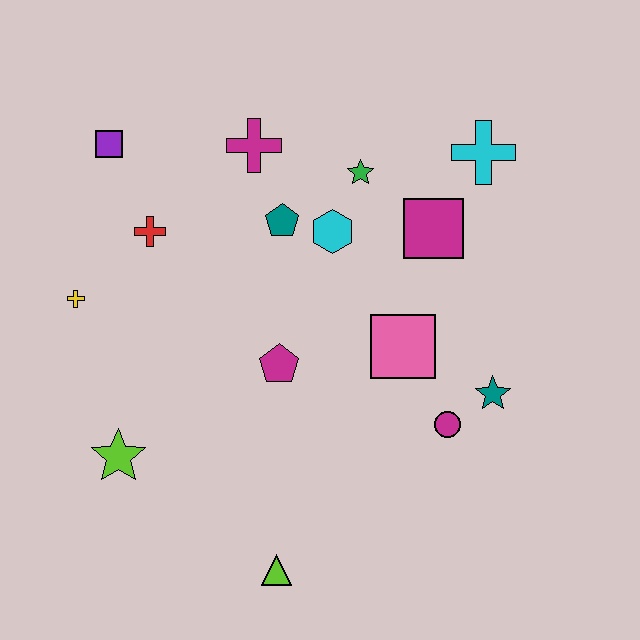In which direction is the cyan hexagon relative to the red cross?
The cyan hexagon is to the right of the red cross.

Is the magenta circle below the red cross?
Yes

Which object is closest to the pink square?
The magenta circle is closest to the pink square.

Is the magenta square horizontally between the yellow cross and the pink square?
No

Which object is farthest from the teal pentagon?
The lime triangle is farthest from the teal pentagon.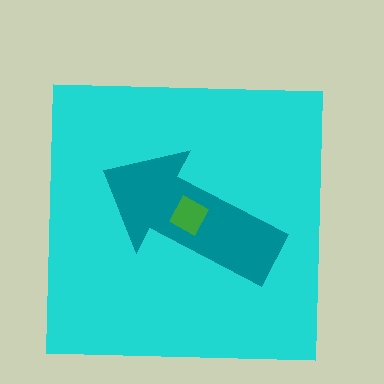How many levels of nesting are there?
3.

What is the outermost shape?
The cyan square.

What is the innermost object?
The green diamond.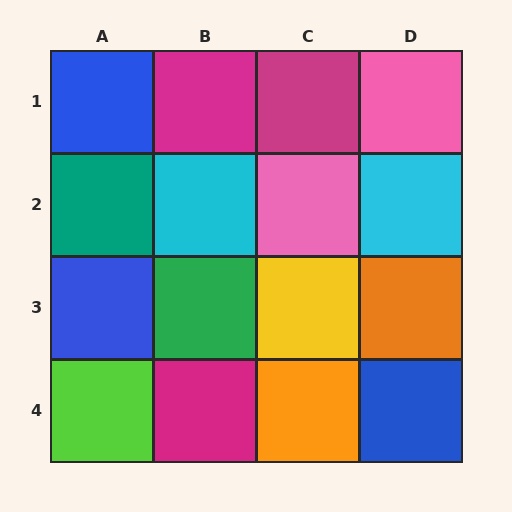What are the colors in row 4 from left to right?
Lime, magenta, orange, blue.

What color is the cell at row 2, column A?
Teal.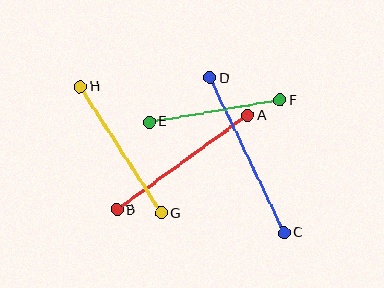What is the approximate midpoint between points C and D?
The midpoint is at approximately (247, 155) pixels.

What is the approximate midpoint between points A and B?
The midpoint is at approximately (182, 163) pixels.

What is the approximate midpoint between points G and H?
The midpoint is at approximately (121, 150) pixels.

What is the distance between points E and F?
The distance is approximately 132 pixels.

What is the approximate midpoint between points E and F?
The midpoint is at approximately (215, 111) pixels.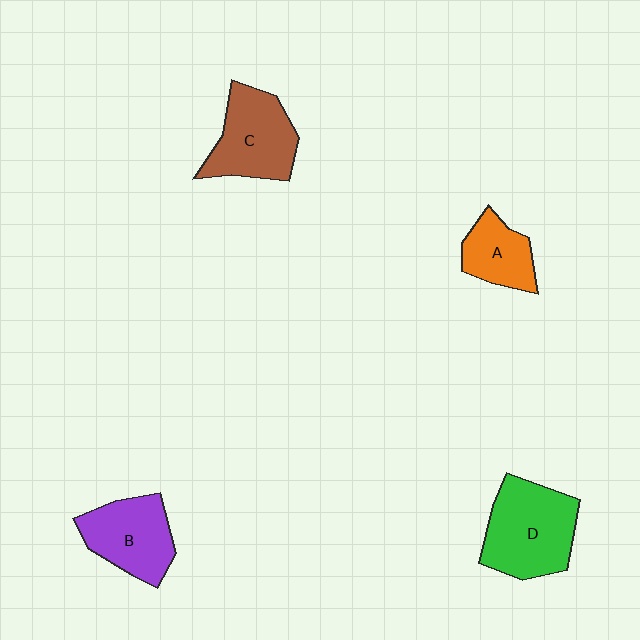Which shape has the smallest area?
Shape A (orange).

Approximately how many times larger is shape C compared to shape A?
Approximately 1.5 times.